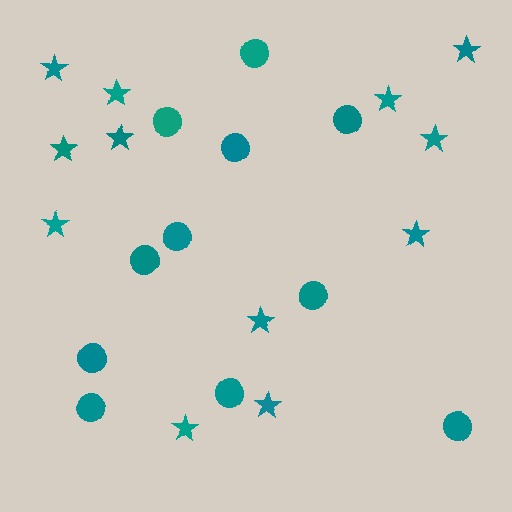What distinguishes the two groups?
There are 2 groups: one group of stars (12) and one group of circles (11).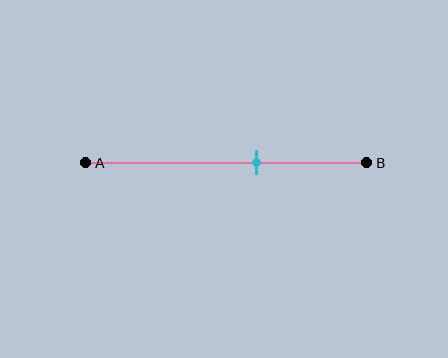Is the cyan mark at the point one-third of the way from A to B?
No, the mark is at about 60% from A, not at the 33% one-third point.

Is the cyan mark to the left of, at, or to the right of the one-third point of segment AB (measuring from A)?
The cyan mark is to the right of the one-third point of segment AB.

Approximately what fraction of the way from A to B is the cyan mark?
The cyan mark is approximately 60% of the way from A to B.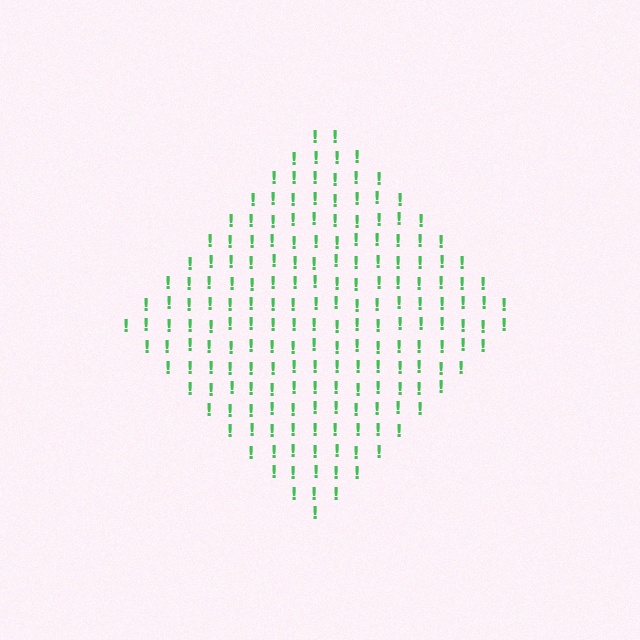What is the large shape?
The large shape is a diamond.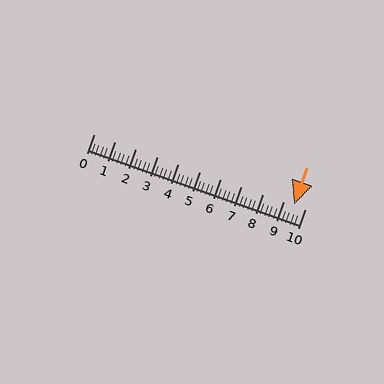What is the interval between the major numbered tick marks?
The major tick marks are spaced 1 units apart.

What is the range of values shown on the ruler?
The ruler shows values from 0 to 10.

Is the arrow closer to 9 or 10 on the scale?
The arrow is closer to 10.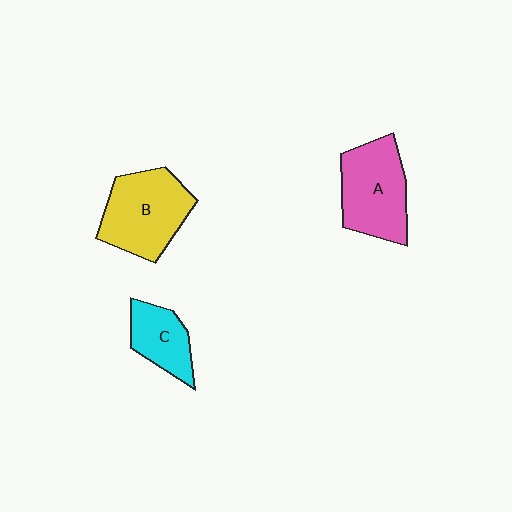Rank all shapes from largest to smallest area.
From largest to smallest: B (yellow), A (pink), C (cyan).